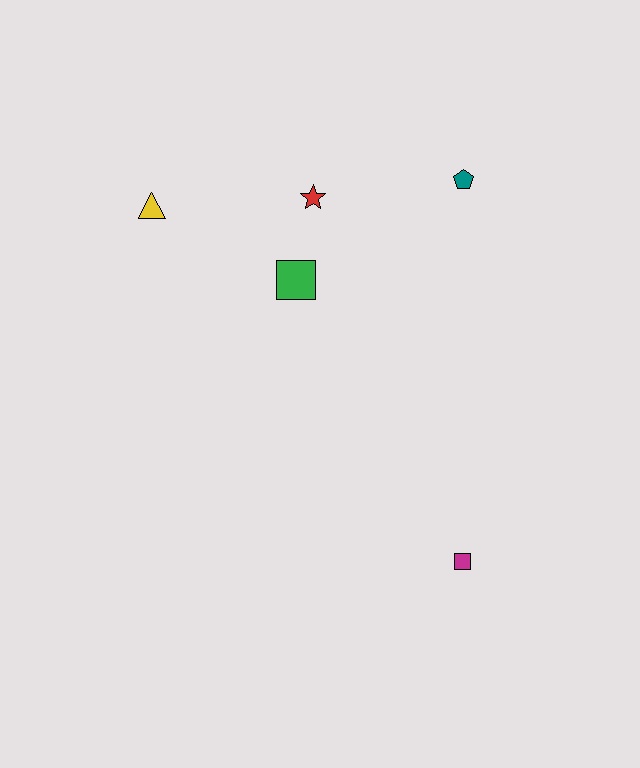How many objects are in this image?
There are 5 objects.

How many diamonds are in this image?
There are no diamonds.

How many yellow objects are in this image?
There is 1 yellow object.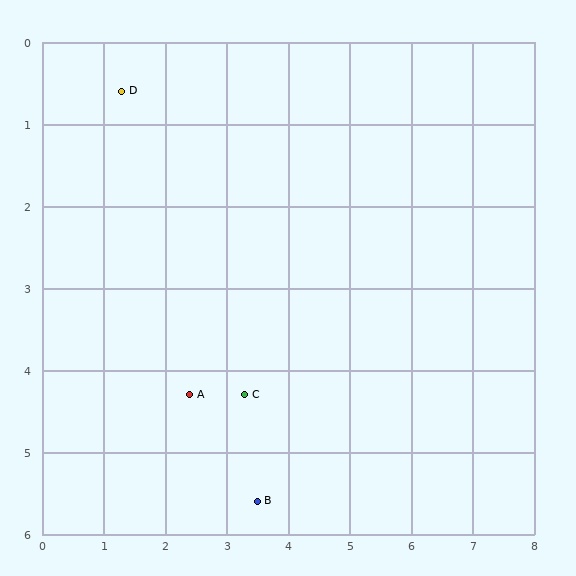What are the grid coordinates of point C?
Point C is at approximately (3.3, 4.3).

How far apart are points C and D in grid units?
Points C and D are about 4.2 grid units apart.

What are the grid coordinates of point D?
Point D is at approximately (1.3, 0.6).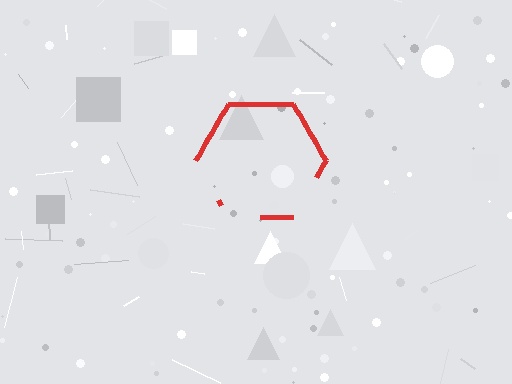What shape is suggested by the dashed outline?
The dashed outline suggests a hexagon.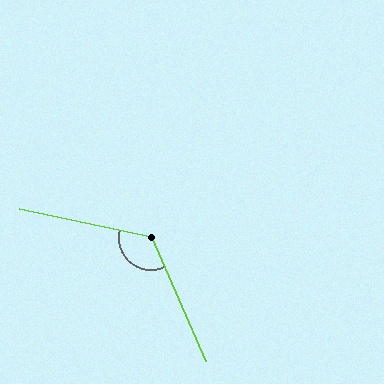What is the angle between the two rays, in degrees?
Approximately 126 degrees.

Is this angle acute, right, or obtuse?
It is obtuse.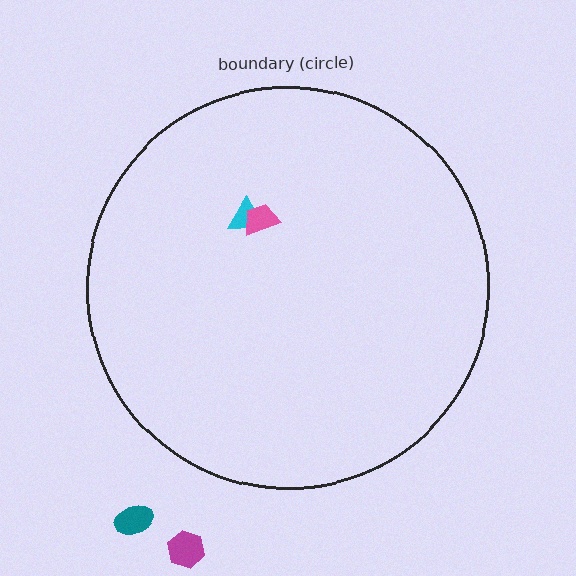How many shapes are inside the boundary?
2 inside, 2 outside.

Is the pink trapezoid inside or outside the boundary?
Inside.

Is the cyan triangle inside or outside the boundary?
Inside.